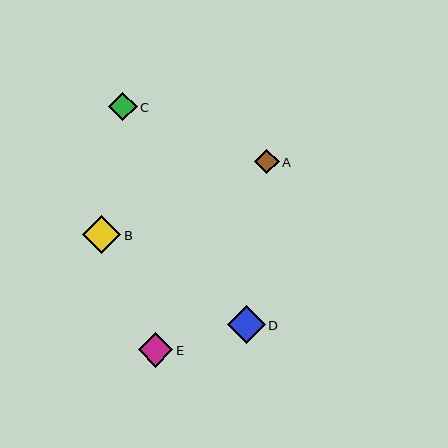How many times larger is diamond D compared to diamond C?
Diamond D is approximately 1.3 times the size of diamond C.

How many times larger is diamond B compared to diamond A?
Diamond B is approximately 1.6 times the size of diamond A.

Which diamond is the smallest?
Diamond A is the smallest with a size of approximately 24 pixels.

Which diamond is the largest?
Diamond D is the largest with a size of approximately 38 pixels.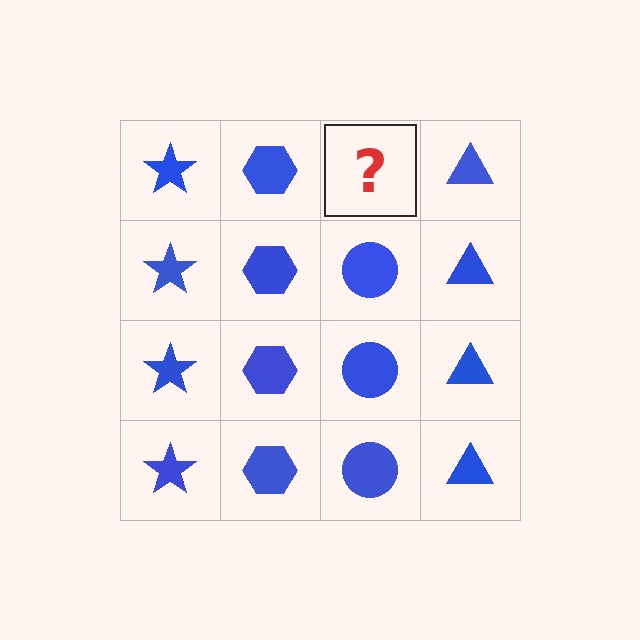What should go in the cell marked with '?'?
The missing cell should contain a blue circle.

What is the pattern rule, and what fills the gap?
The rule is that each column has a consistent shape. The gap should be filled with a blue circle.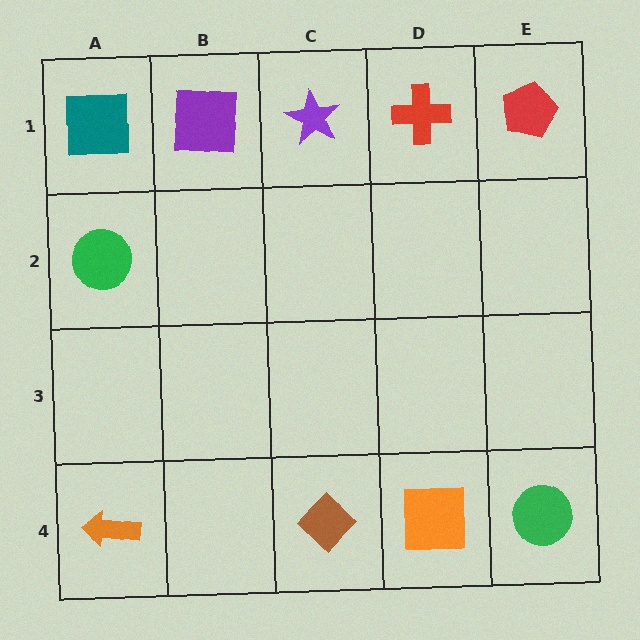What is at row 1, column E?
A red pentagon.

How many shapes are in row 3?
0 shapes.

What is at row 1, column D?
A red cross.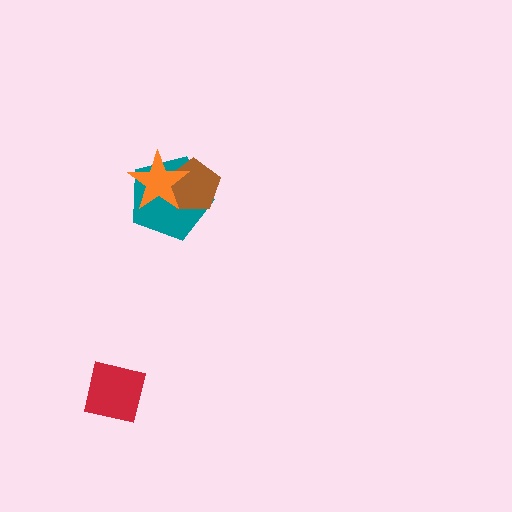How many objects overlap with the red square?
0 objects overlap with the red square.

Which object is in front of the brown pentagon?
The orange star is in front of the brown pentagon.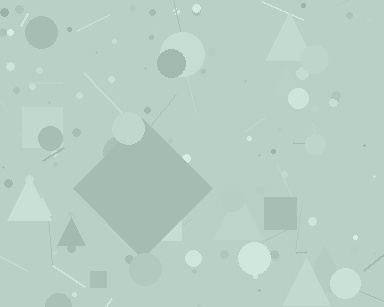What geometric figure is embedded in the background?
A diamond is embedded in the background.